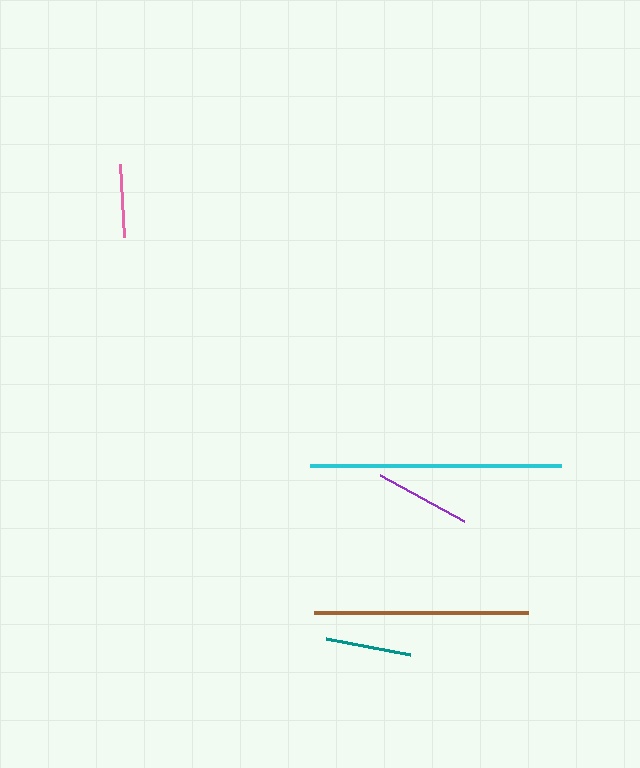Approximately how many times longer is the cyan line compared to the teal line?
The cyan line is approximately 2.9 times the length of the teal line.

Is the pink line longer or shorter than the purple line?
The purple line is longer than the pink line.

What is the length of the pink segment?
The pink segment is approximately 74 pixels long.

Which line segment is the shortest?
The pink line is the shortest at approximately 74 pixels.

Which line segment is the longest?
The cyan line is the longest at approximately 250 pixels.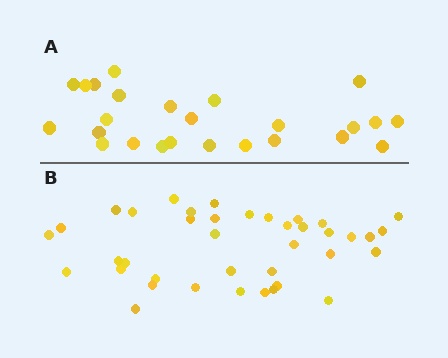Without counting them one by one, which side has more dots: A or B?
Region B (the bottom region) has more dots.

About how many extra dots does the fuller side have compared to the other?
Region B has approximately 15 more dots than region A.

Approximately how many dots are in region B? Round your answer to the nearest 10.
About 40 dots. (The exact count is 39, which rounds to 40.)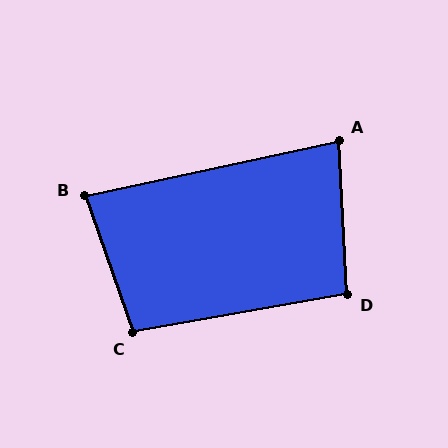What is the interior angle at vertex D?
Approximately 97 degrees (obtuse).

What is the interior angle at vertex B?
Approximately 83 degrees (acute).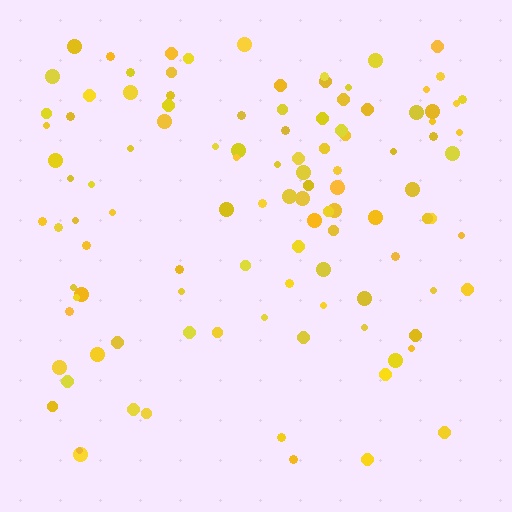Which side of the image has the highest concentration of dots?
The top.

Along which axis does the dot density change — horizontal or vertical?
Vertical.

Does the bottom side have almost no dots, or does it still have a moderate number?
Still a moderate number, just noticeably fewer than the top.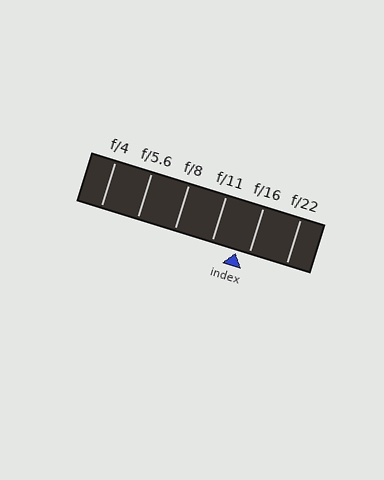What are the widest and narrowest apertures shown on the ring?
The widest aperture shown is f/4 and the narrowest is f/22.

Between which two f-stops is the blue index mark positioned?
The index mark is between f/11 and f/16.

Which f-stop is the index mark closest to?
The index mark is closest to f/16.